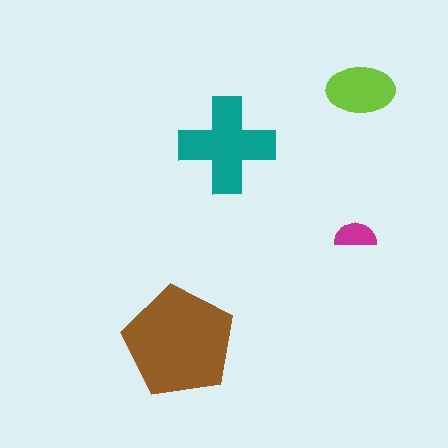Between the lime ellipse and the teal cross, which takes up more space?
The teal cross.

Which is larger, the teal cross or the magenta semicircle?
The teal cross.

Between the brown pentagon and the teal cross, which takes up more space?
The brown pentagon.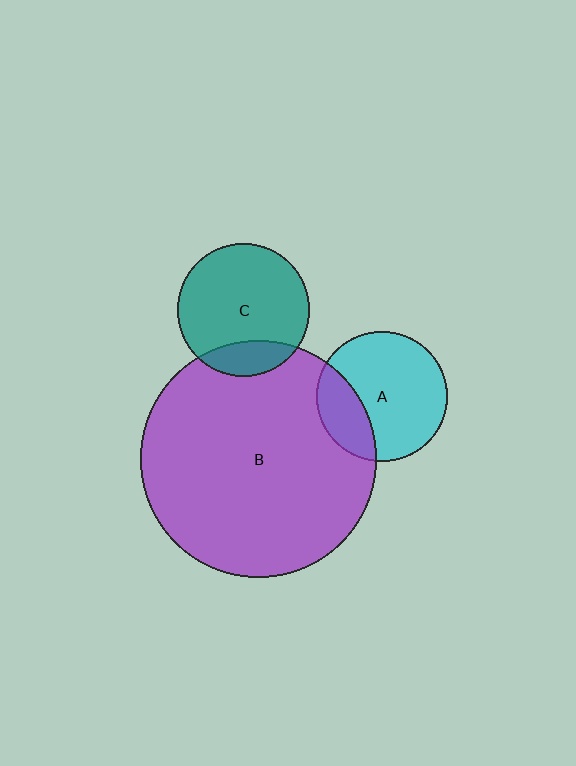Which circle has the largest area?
Circle B (purple).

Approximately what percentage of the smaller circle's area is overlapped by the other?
Approximately 20%.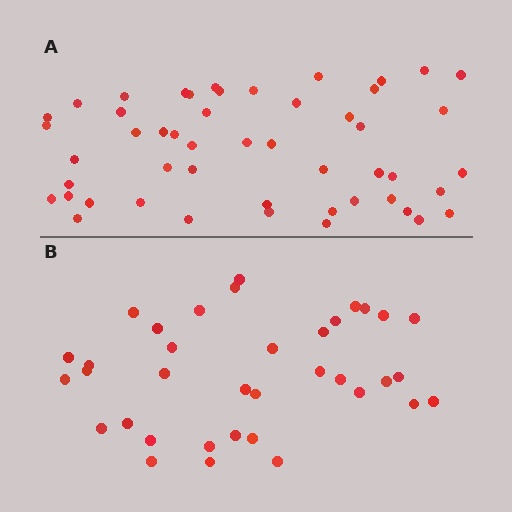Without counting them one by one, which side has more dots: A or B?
Region A (the top region) has more dots.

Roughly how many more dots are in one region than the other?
Region A has approximately 15 more dots than region B.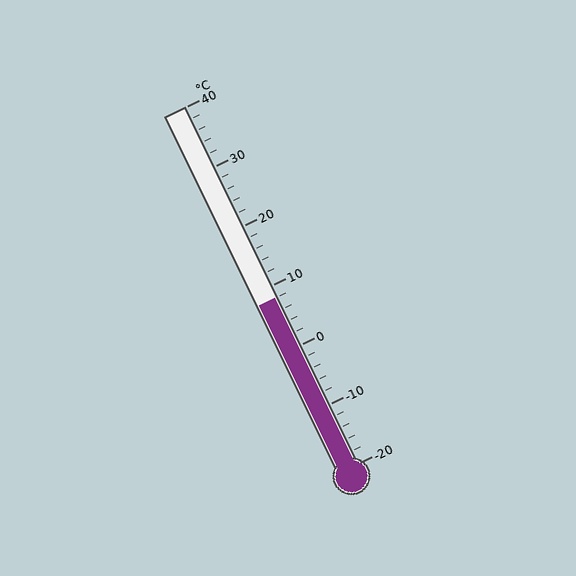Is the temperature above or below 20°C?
The temperature is below 20°C.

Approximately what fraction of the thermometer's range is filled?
The thermometer is filled to approximately 45% of its range.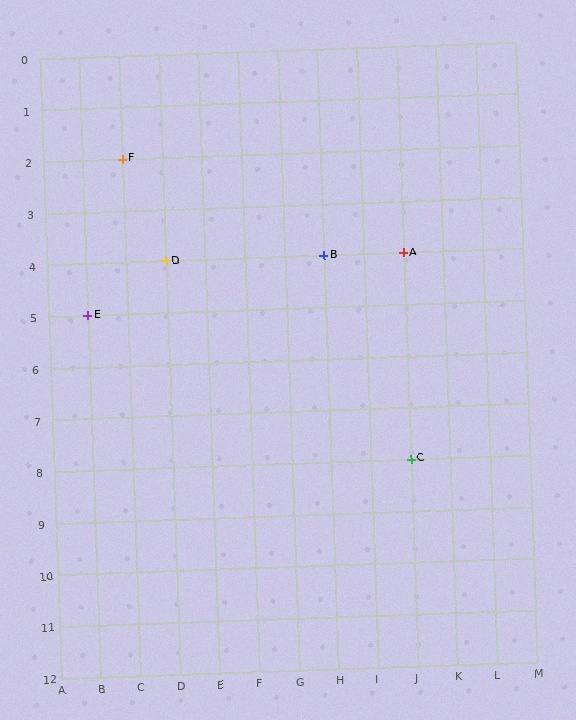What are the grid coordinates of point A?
Point A is at grid coordinates (J, 4).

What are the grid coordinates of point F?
Point F is at grid coordinates (C, 2).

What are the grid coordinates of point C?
Point C is at grid coordinates (J, 8).